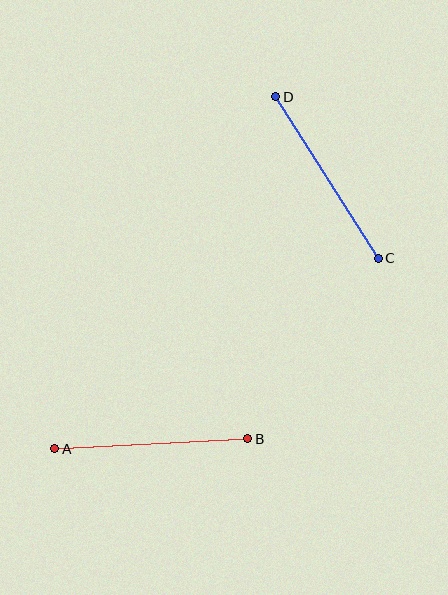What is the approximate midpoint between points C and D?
The midpoint is at approximately (327, 177) pixels.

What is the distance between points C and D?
The distance is approximately 191 pixels.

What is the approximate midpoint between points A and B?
The midpoint is at approximately (151, 444) pixels.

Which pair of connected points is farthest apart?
Points A and B are farthest apart.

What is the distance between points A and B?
The distance is approximately 193 pixels.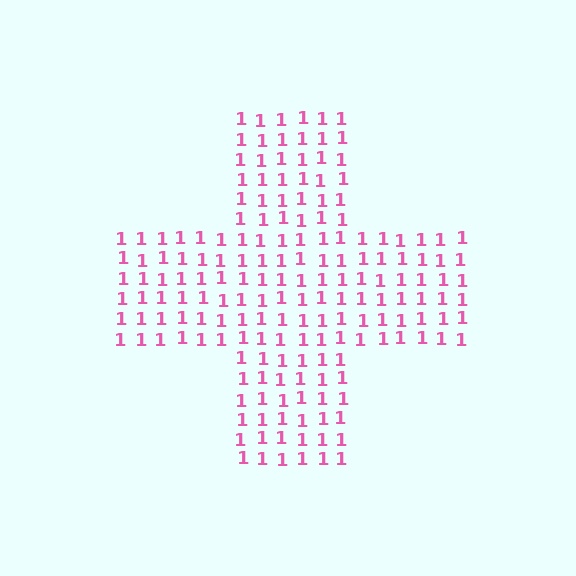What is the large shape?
The large shape is a cross.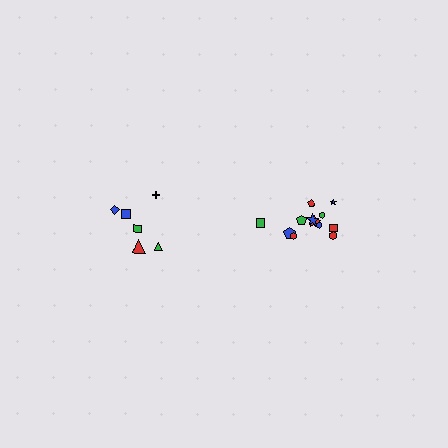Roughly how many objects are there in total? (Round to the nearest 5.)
Roughly 20 objects in total.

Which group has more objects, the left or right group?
The right group.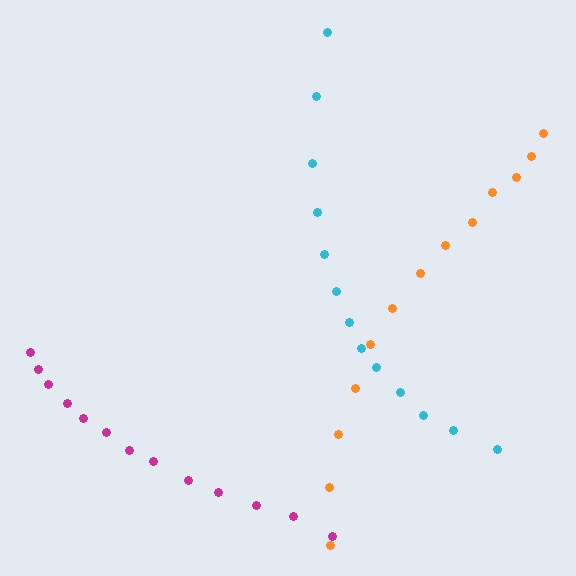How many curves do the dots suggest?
There are 3 distinct paths.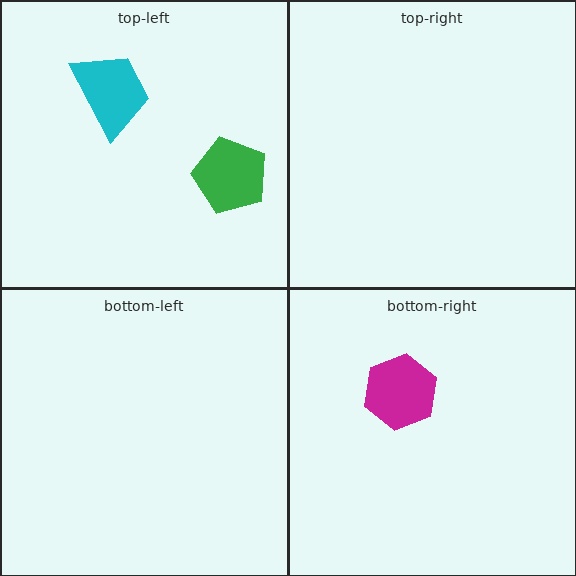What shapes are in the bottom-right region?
The magenta hexagon.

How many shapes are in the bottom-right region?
1.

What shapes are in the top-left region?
The cyan trapezoid, the green pentagon.